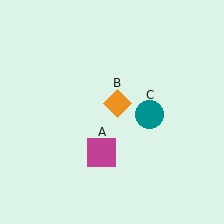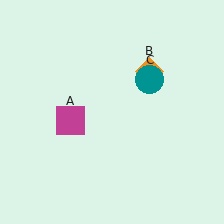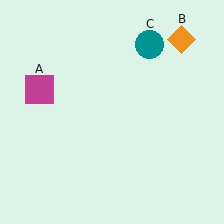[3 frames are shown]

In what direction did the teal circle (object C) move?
The teal circle (object C) moved up.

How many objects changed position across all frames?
3 objects changed position: magenta square (object A), orange diamond (object B), teal circle (object C).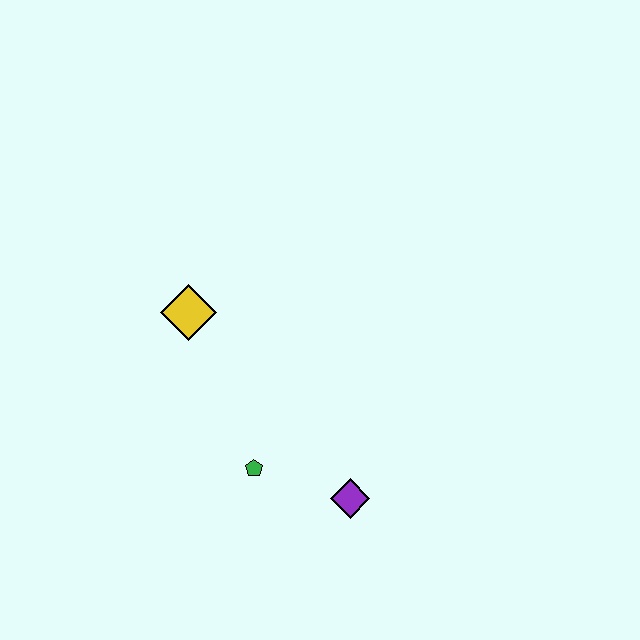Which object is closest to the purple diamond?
The green pentagon is closest to the purple diamond.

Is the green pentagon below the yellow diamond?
Yes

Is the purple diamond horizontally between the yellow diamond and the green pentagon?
No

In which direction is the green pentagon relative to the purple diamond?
The green pentagon is to the left of the purple diamond.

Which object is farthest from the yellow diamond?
The purple diamond is farthest from the yellow diamond.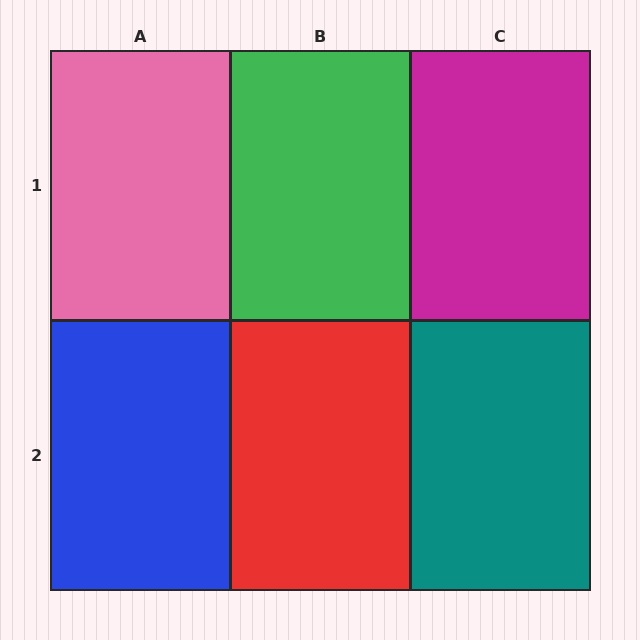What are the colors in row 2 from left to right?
Blue, red, teal.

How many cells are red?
1 cell is red.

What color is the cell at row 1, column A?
Pink.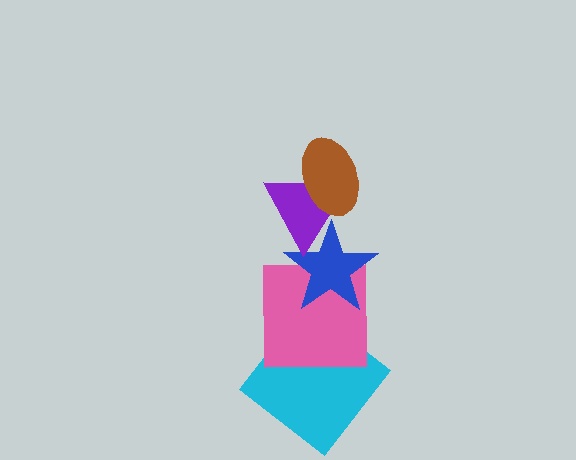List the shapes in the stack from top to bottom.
From top to bottom: the brown ellipse, the purple triangle, the blue star, the pink square, the cyan diamond.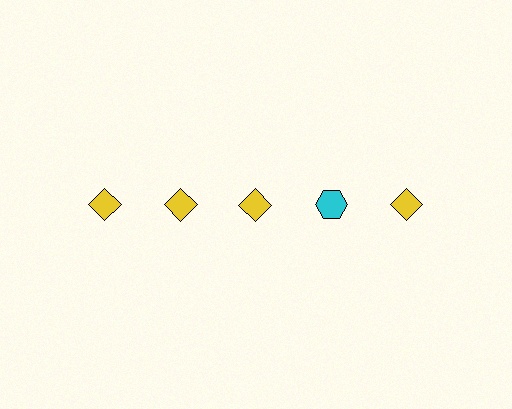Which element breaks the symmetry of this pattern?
The cyan hexagon in the top row, second from right column breaks the symmetry. All other shapes are yellow diamonds.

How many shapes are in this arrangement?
There are 5 shapes arranged in a grid pattern.